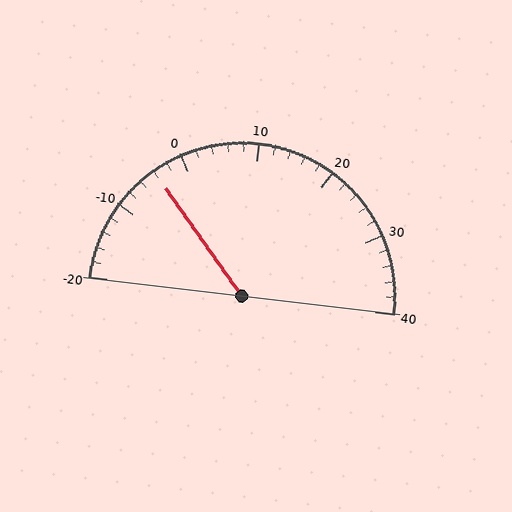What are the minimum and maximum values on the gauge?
The gauge ranges from -20 to 40.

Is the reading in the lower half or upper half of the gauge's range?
The reading is in the lower half of the range (-20 to 40).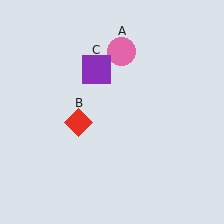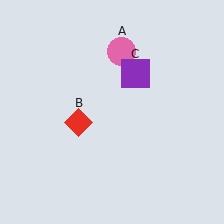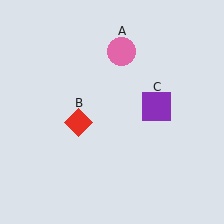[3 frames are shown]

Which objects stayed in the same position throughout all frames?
Pink circle (object A) and red diamond (object B) remained stationary.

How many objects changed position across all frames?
1 object changed position: purple square (object C).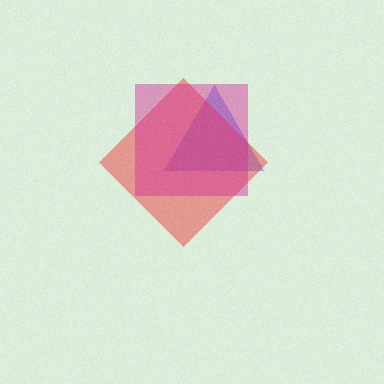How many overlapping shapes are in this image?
There are 3 overlapping shapes in the image.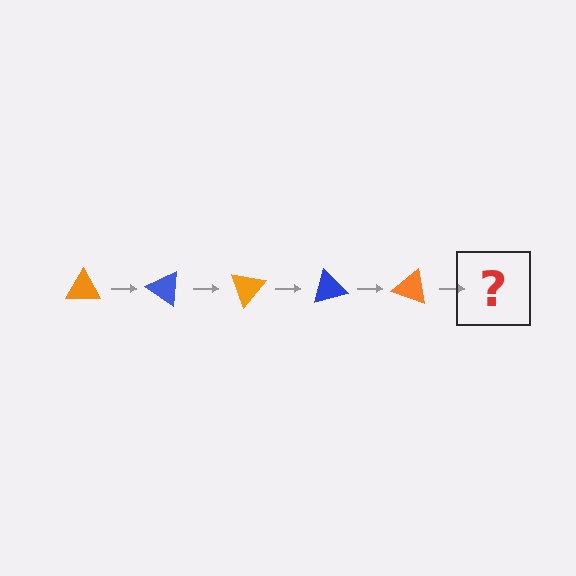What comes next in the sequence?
The next element should be a blue triangle, rotated 175 degrees from the start.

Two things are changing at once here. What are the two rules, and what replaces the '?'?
The two rules are that it rotates 35 degrees each step and the color cycles through orange and blue. The '?' should be a blue triangle, rotated 175 degrees from the start.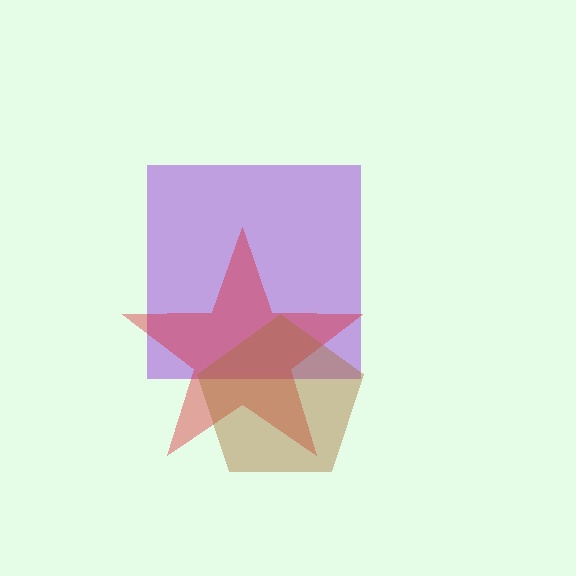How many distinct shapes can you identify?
There are 3 distinct shapes: a purple square, a red star, a brown pentagon.